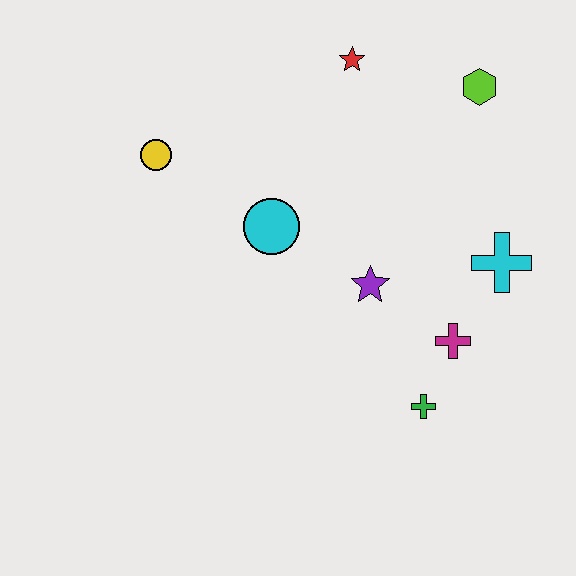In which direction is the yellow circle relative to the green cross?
The yellow circle is to the left of the green cross.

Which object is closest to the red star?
The lime hexagon is closest to the red star.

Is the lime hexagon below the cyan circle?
No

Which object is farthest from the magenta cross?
The yellow circle is farthest from the magenta cross.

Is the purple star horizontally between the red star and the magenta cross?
Yes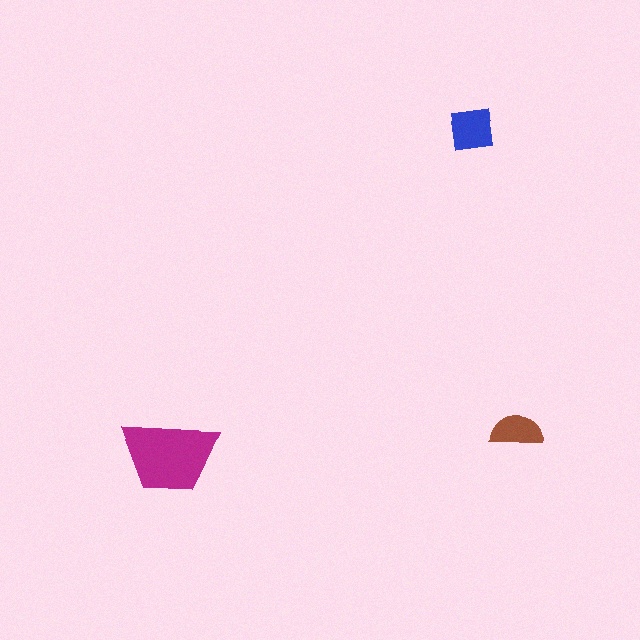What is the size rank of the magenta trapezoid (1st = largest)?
1st.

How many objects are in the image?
There are 3 objects in the image.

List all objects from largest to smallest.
The magenta trapezoid, the blue square, the brown semicircle.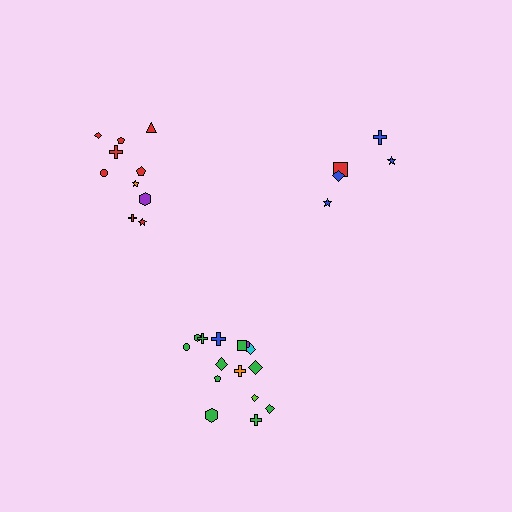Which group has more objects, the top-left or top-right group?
The top-left group.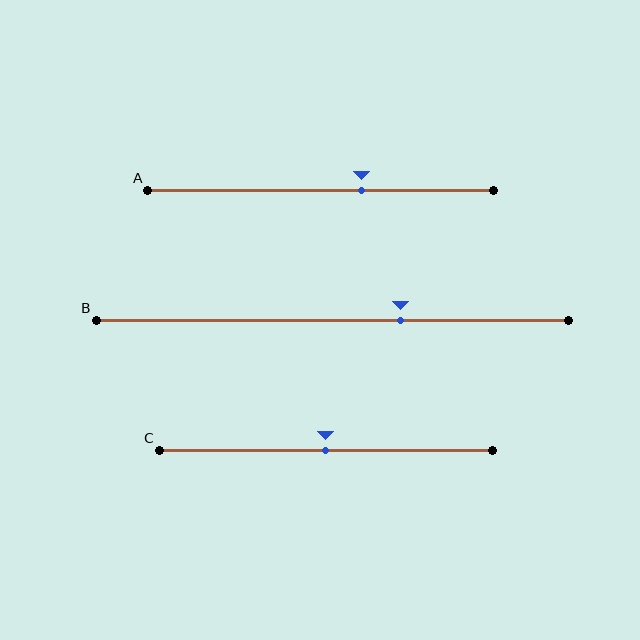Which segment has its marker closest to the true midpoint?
Segment C has its marker closest to the true midpoint.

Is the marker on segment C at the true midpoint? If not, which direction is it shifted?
Yes, the marker on segment C is at the true midpoint.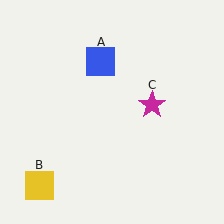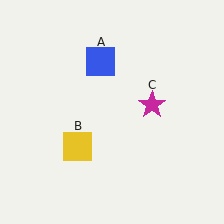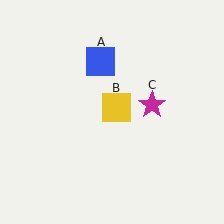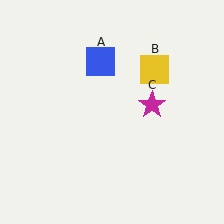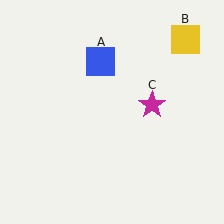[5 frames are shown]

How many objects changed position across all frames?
1 object changed position: yellow square (object B).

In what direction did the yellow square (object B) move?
The yellow square (object B) moved up and to the right.